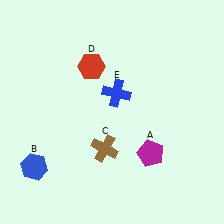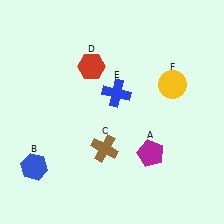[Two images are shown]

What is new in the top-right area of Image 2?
A yellow circle (F) was added in the top-right area of Image 2.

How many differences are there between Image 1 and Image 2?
There is 1 difference between the two images.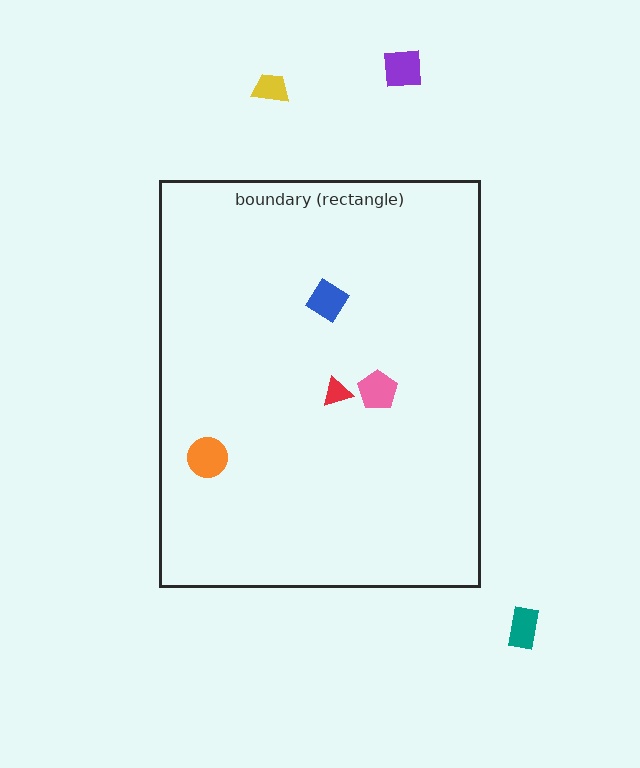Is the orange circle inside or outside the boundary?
Inside.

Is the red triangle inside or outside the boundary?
Inside.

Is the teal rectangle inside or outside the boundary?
Outside.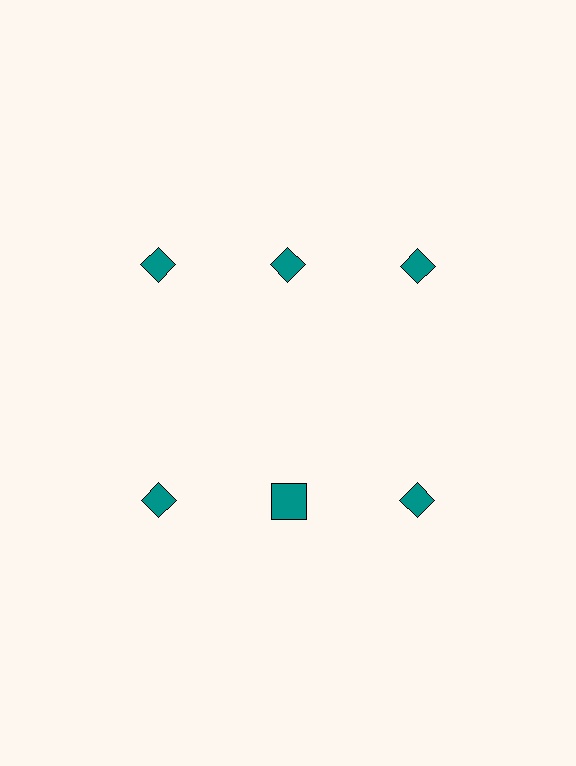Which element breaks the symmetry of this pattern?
The teal square in the second row, second from left column breaks the symmetry. All other shapes are teal diamonds.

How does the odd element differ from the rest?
It has a different shape: square instead of diamond.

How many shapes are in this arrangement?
There are 6 shapes arranged in a grid pattern.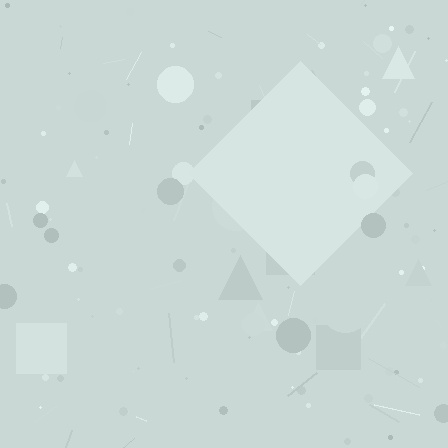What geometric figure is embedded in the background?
A diamond is embedded in the background.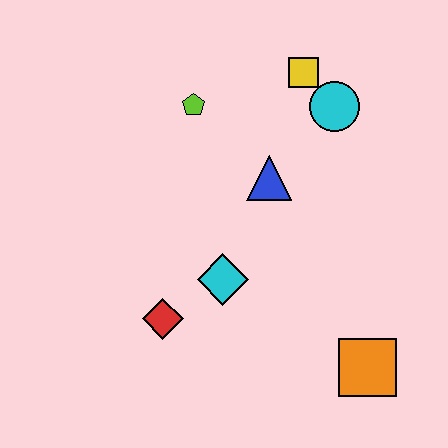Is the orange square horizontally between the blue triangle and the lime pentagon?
No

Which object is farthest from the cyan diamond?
The yellow square is farthest from the cyan diamond.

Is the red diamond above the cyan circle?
No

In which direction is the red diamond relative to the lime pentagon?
The red diamond is below the lime pentagon.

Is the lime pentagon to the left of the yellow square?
Yes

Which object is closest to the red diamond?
The cyan diamond is closest to the red diamond.